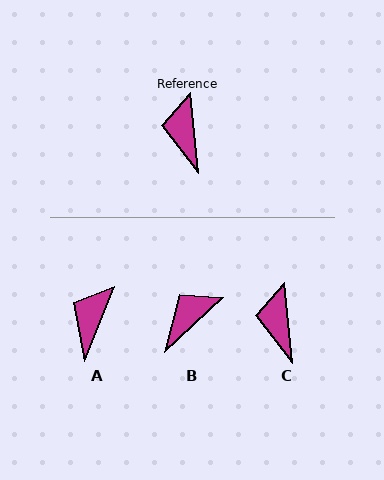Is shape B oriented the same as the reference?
No, it is off by about 53 degrees.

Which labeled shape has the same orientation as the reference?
C.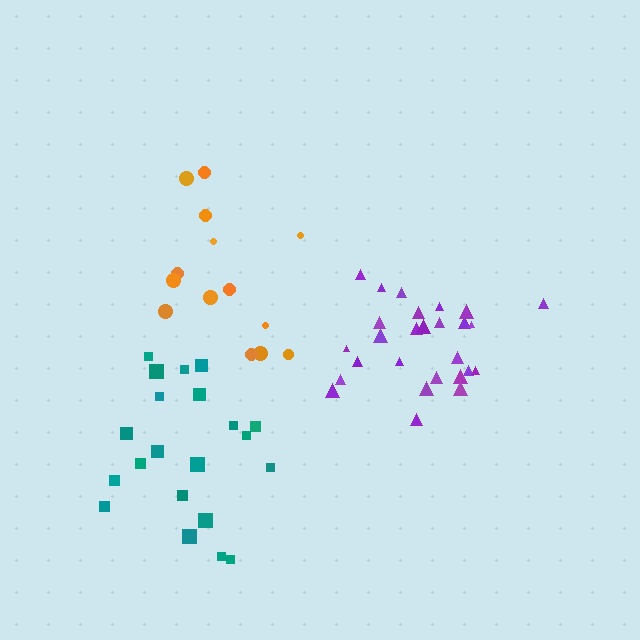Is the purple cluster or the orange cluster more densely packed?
Purple.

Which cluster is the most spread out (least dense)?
Orange.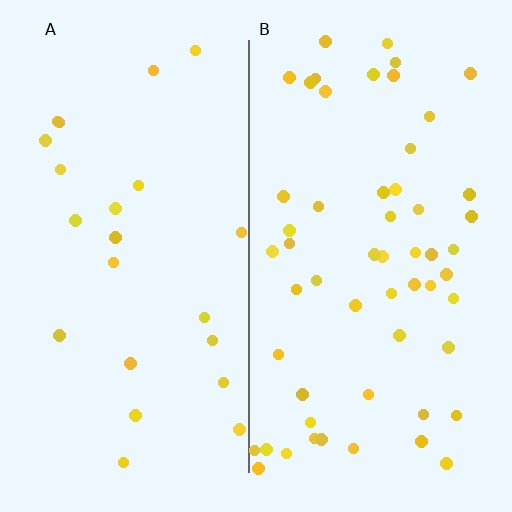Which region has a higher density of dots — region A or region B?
B (the right).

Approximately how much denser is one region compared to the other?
Approximately 2.5× — region B over region A.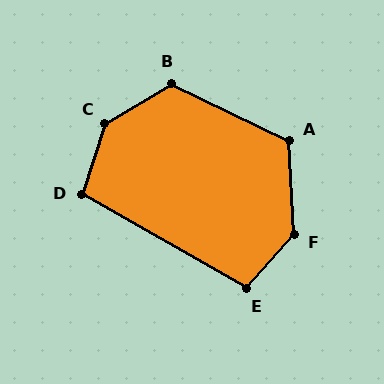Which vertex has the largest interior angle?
C, at approximately 140 degrees.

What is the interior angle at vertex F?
Approximately 136 degrees (obtuse).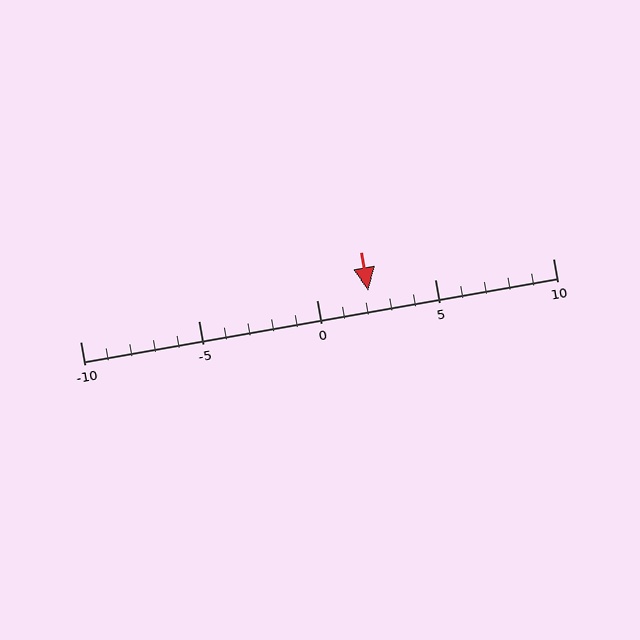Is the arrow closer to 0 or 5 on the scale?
The arrow is closer to 0.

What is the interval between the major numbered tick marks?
The major tick marks are spaced 5 units apart.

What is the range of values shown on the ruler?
The ruler shows values from -10 to 10.